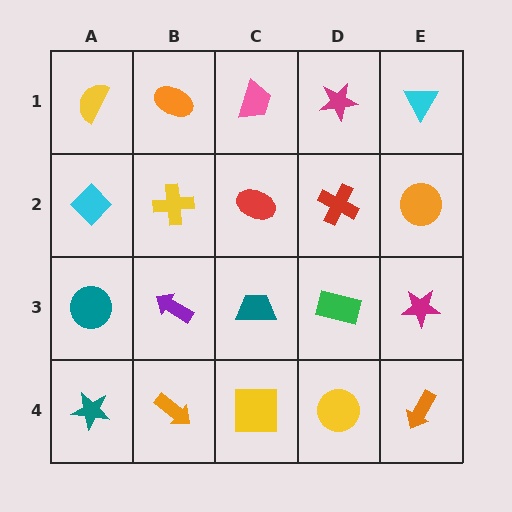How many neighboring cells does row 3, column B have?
4.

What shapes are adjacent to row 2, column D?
A magenta star (row 1, column D), a green rectangle (row 3, column D), a red ellipse (row 2, column C), an orange circle (row 2, column E).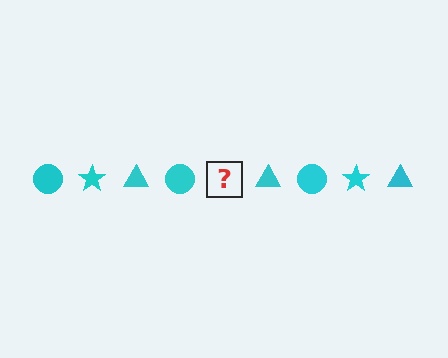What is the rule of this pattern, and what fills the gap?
The rule is that the pattern cycles through circle, star, triangle shapes in cyan. The gap should be filled with a cyan star.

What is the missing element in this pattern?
The missing element is a cyan star.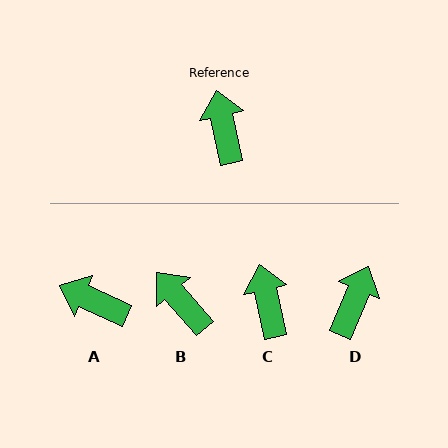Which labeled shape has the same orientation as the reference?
C.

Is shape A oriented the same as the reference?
No, it is off by about 53 degrees.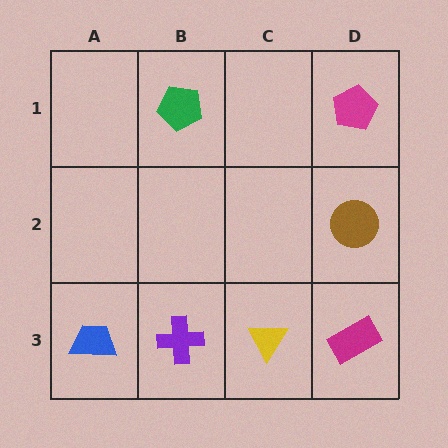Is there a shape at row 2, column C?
No, that cell is empty.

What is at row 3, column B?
A purple cross.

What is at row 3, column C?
A yellow triangle.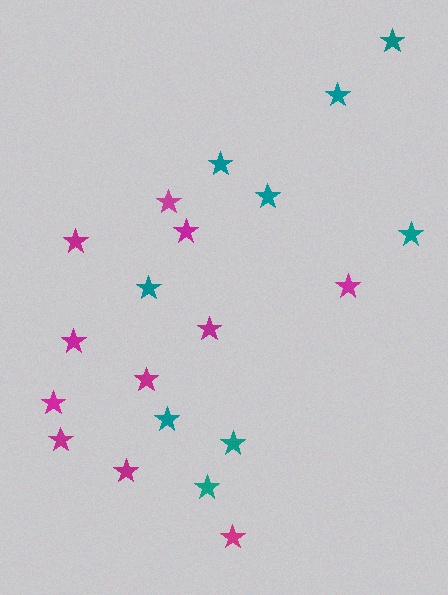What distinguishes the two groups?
There are 2 groups: one group of magenta stars (11) and one group of teal stars (9).